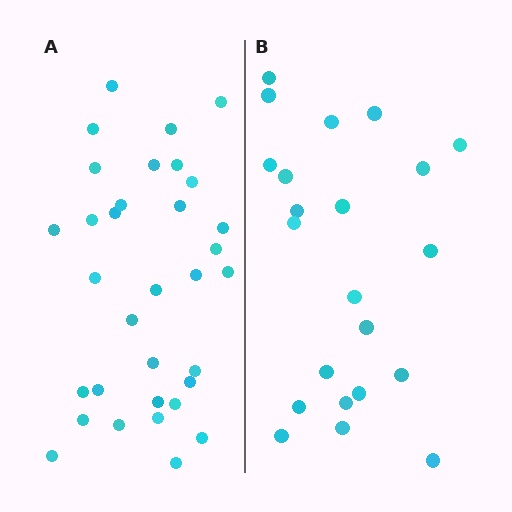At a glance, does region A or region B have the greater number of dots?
Region A (the left region) has more dots.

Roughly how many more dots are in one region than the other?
Region A has roughly 12 or so more dots than region B.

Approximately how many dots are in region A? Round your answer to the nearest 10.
About 30 dots. (The exact count is 33, which rounds to 30.)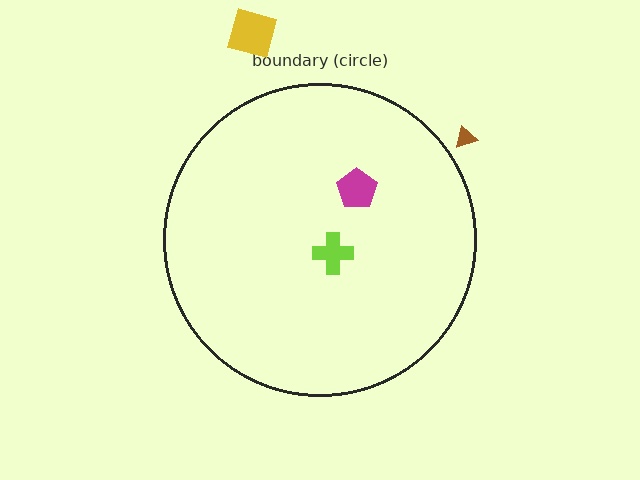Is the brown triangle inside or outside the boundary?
Outside.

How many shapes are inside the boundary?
2 inside, 2 outside.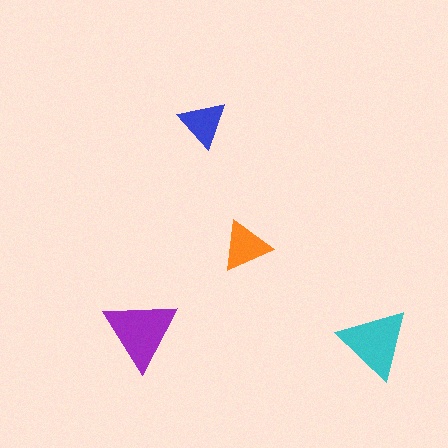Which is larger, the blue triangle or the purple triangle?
The purple one.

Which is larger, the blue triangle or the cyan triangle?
The cyan one.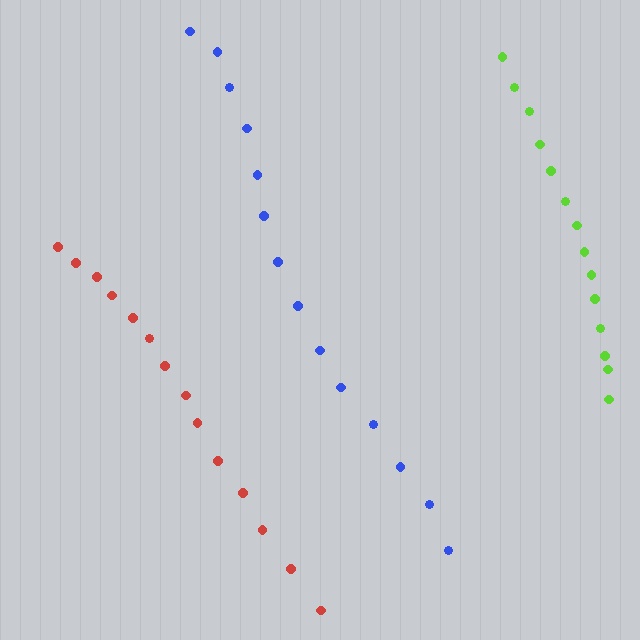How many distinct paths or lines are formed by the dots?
There are 3 distinct paths.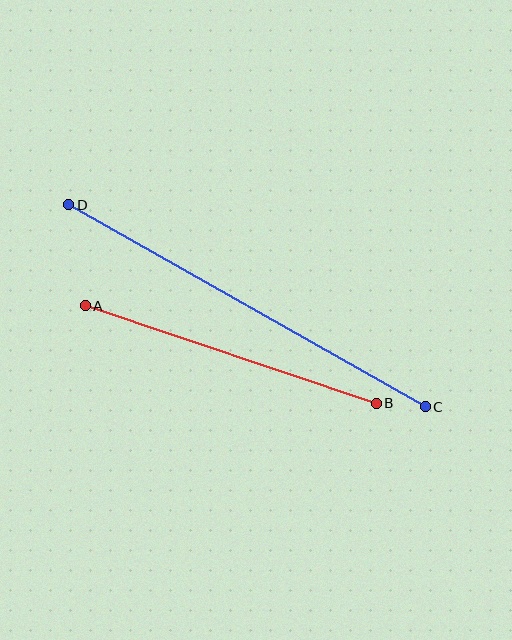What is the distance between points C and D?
The distance is approximately 410 pixels.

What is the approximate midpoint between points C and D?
The midpoint is at approximately (247, 306) pixels.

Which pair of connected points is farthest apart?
Points C and D are farthest apart.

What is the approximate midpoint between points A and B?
The midpoint is at approximately (231, 354) pixels.